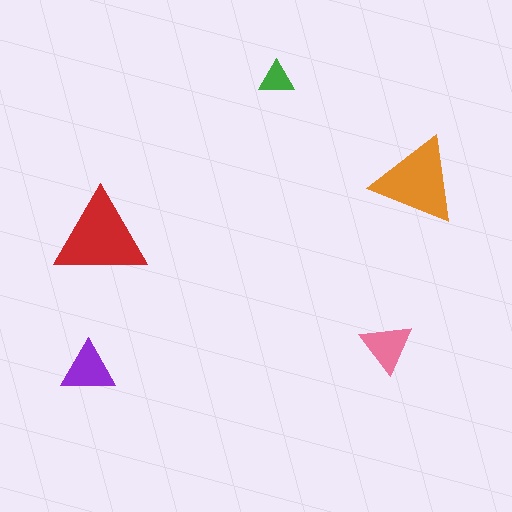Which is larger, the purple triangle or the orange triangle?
The orange one.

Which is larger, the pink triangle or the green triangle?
The pink one.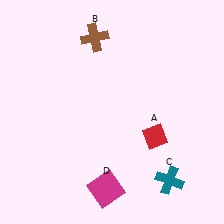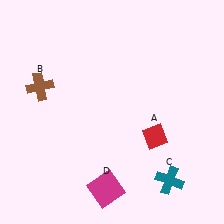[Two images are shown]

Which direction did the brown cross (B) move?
The brown cross (B) moved left.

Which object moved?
The brown cross (B) moved left.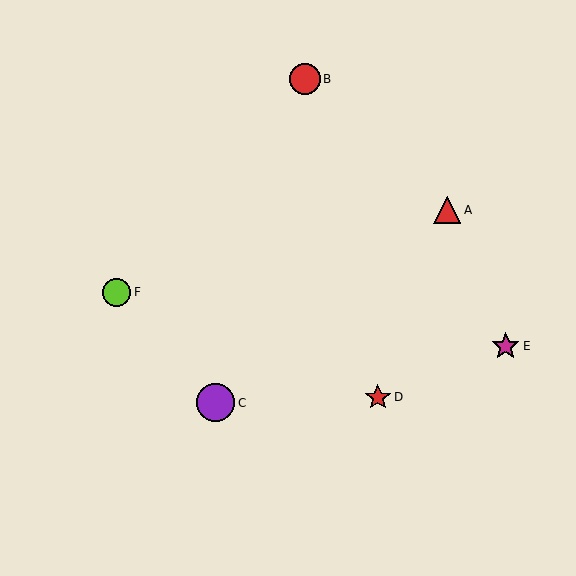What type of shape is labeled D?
Shape D is a red star.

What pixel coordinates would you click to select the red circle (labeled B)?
Click at (305, 79) to select the red circle B.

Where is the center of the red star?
The center of the red star is at (378, 397).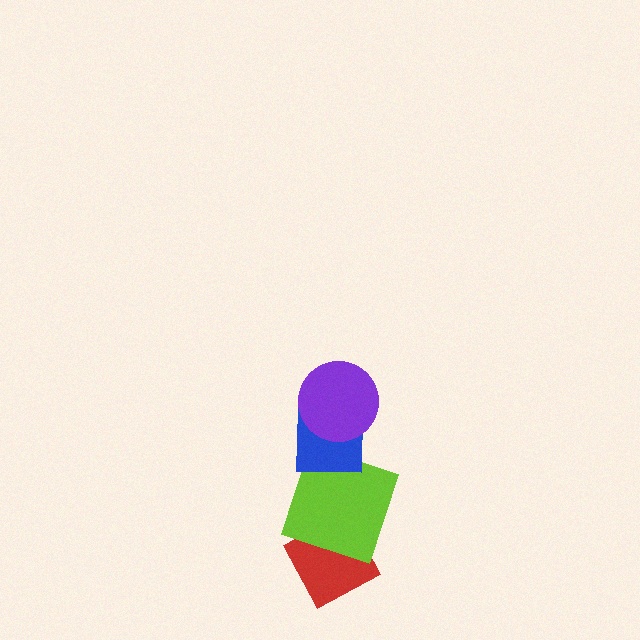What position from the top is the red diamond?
The red diamond is 4th from the top.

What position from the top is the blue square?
The blue square is 2nd from the top.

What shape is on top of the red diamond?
The lime square is on top of the red diamond.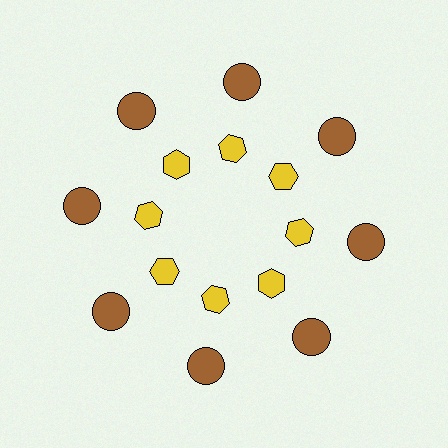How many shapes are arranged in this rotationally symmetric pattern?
There are 16 shapes, arranged in 8 groups of 2.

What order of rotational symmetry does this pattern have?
This pattern has 8-fold rotational symmetry.